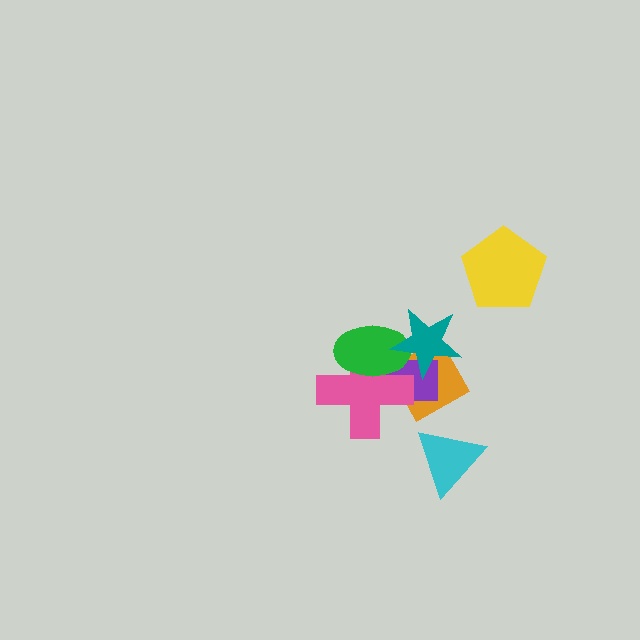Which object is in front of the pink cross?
The green ellipse is in front of the pink cross.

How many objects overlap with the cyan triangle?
0 objects overlap with the cyan triangle.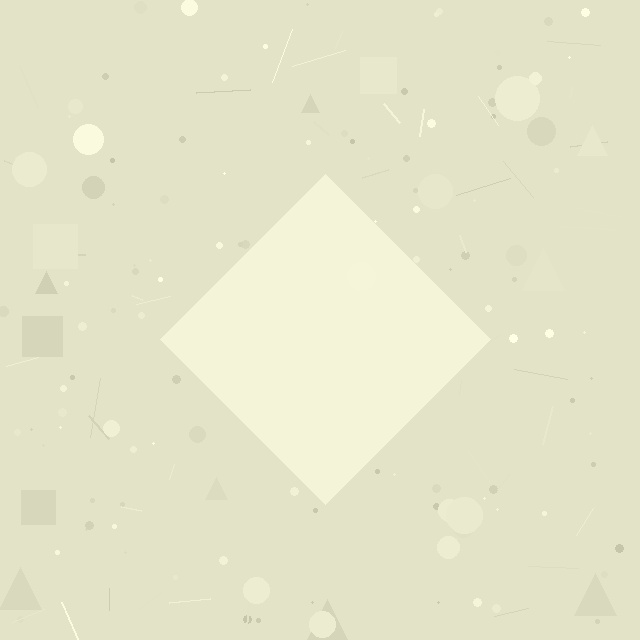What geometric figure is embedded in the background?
A diamond is embedded in the background.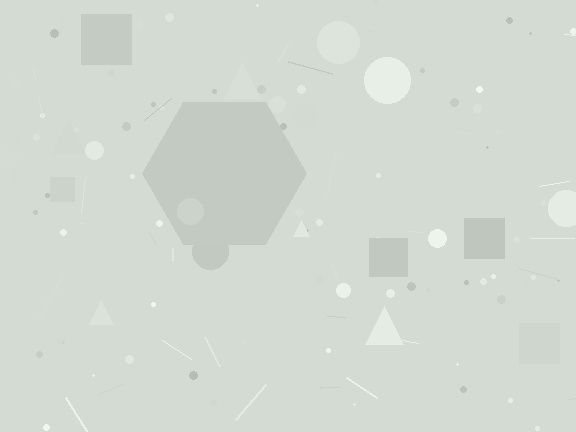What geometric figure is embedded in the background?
A hexagon is embedded in the background.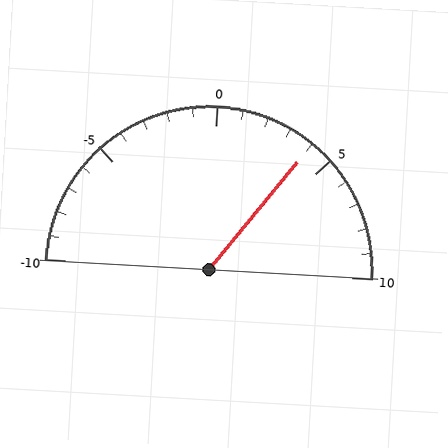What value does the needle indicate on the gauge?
The needle indicates approximately 4.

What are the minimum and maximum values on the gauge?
The gauge ranges from -10 to 10.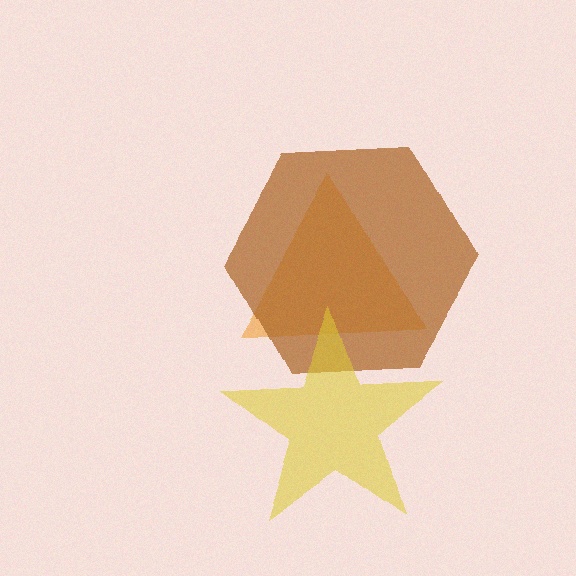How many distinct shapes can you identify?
There are 3 distinct shapes: an orange triangle, a brown hexagon, a yellow star.